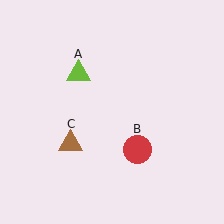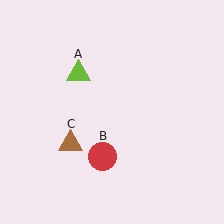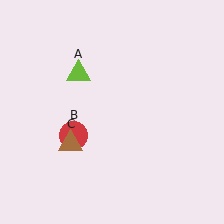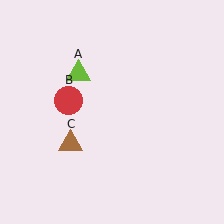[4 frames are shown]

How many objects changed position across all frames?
1 object changed position: red circle (object B).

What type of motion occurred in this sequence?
The red circle (object B) rotated clockwise around the center of the scene.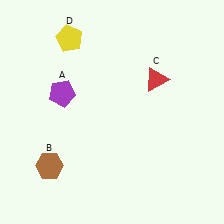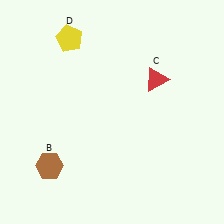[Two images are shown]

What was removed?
The purple pentagon (A) was removed in Image 2.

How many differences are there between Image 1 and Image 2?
There is 1 difference between the two images.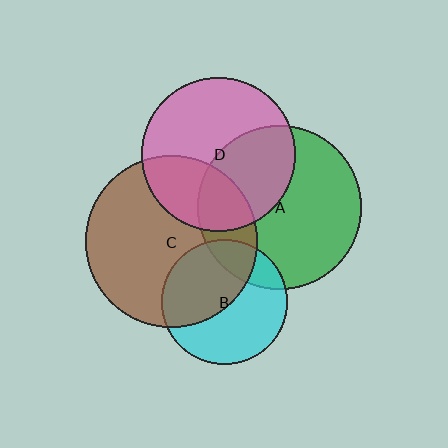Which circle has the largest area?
Circle C (brown).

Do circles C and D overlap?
Yes.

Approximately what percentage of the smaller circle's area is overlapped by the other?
Approximately 30%.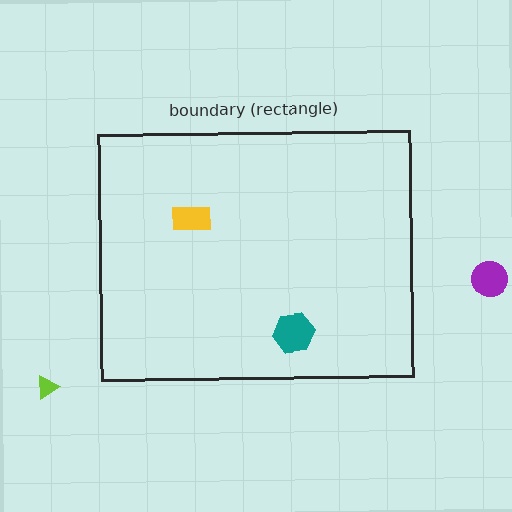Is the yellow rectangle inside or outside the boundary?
Inside.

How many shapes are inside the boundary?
2 inside, 2 outside.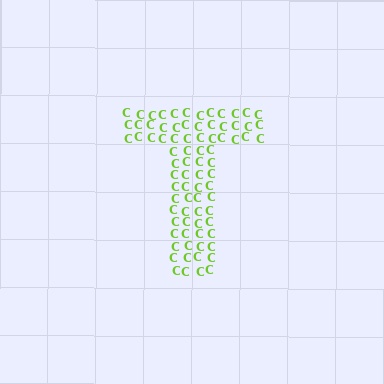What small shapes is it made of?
It is made of small letter C's.